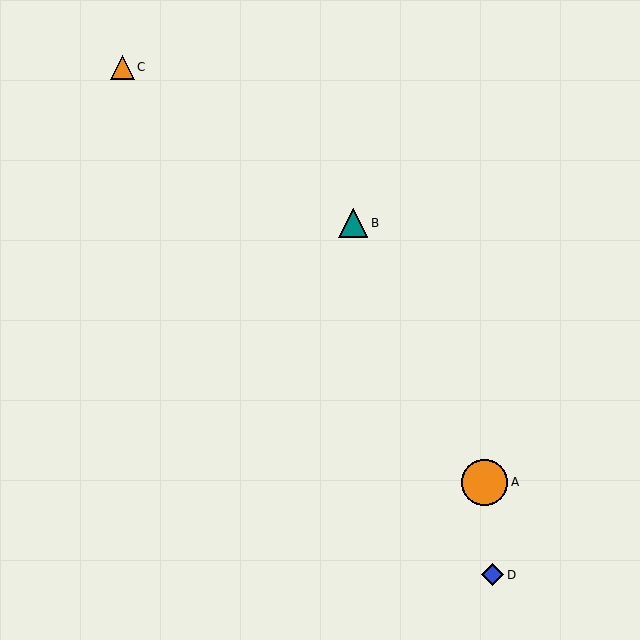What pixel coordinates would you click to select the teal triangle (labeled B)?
Click at (353, 223) to select the teal triangle B.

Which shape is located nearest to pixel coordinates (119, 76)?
The orange triangle (labeled C) at (122, 67) is nearest to that location.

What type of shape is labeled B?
Shape B is a teal triangle.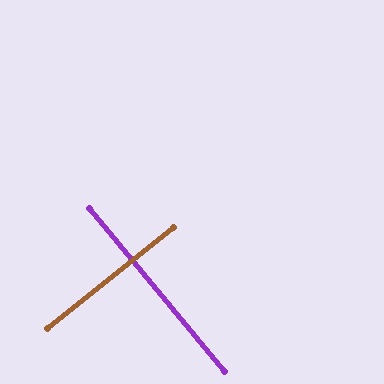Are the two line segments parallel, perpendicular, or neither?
Perpendicular — they meet at approximately 89°.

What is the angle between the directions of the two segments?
Approximately 89 degrees.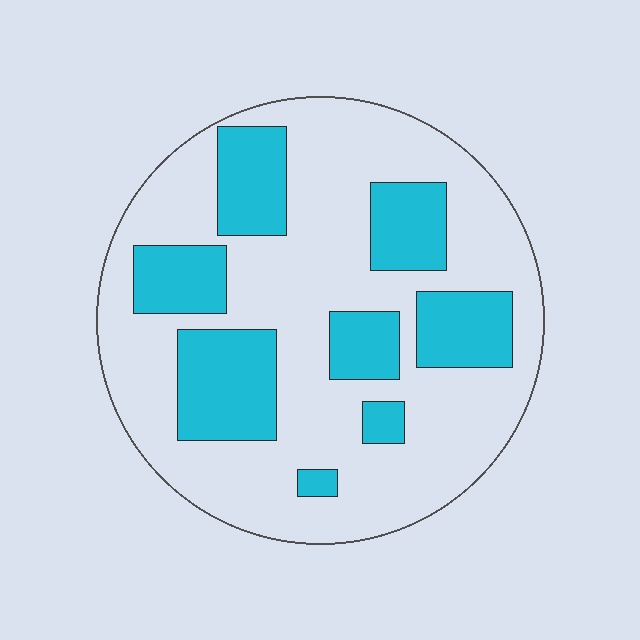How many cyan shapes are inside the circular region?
8.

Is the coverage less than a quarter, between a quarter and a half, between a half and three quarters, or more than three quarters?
Between a quarter and a half.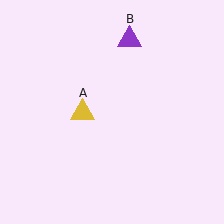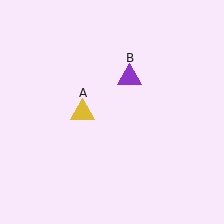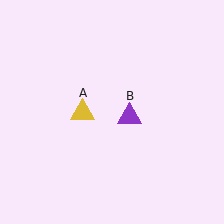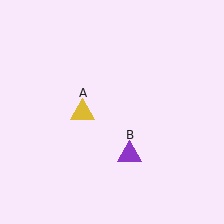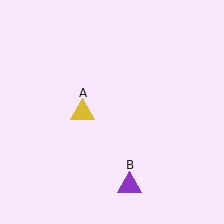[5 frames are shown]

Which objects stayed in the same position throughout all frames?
Yellow triangle (object A) remained stationary.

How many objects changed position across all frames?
1 object changed position: purple triangle (object B).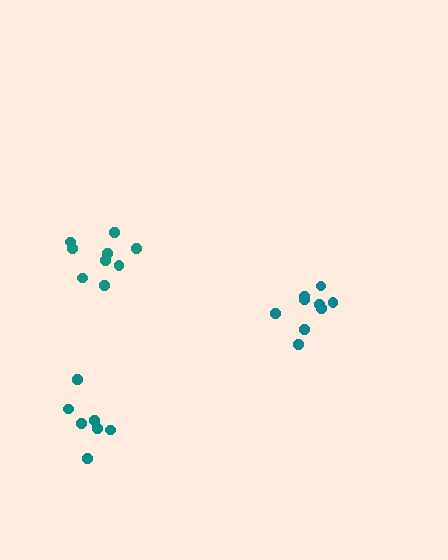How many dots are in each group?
Group 1: 9 dots, Group 2: 7 dots, Group 3: 9 dots (25 total).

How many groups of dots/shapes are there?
There are 3 groups.